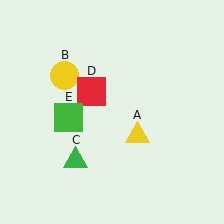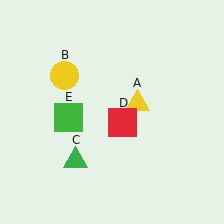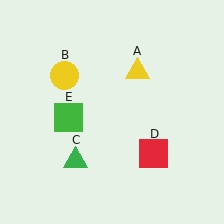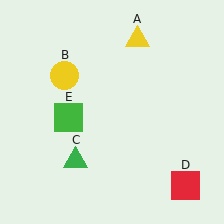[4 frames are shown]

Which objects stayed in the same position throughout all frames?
Yellow circle (object B) and green triangle (object C) and green square (object E) remained stationary.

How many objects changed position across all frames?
2 objects changed position: yellow triangle (object A), red square (object D).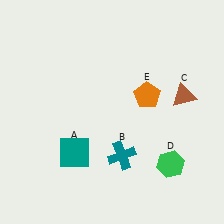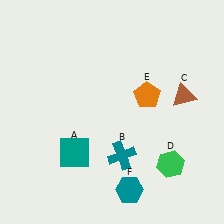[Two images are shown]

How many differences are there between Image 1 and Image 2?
There is 1 difference between the two images.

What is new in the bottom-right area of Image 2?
A teal hexagon (F) was added in the bottom-right area of Image 2.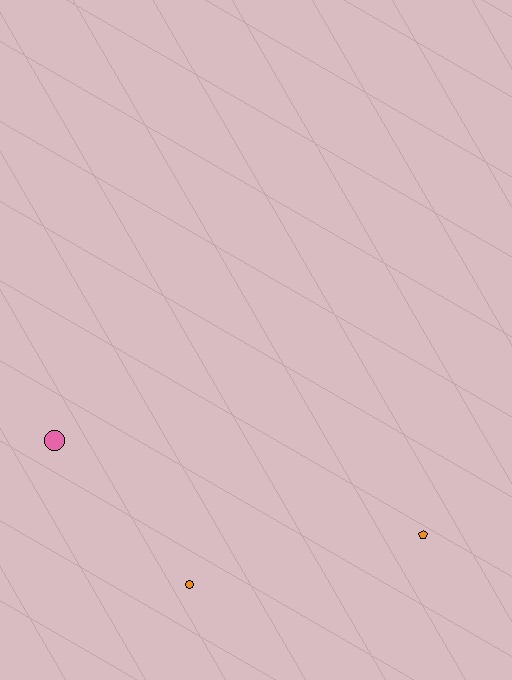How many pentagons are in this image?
There is 1 pentagon.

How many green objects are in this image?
There are no green objects.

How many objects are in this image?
There are 3 objects.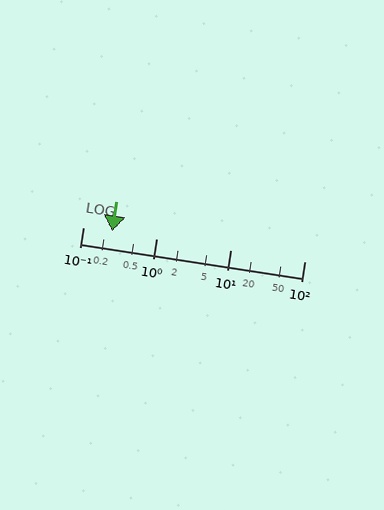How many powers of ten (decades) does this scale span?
The scale spans 3 decades, from 0.1 to 100.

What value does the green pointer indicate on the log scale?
The pointer indicates approximately 0.25.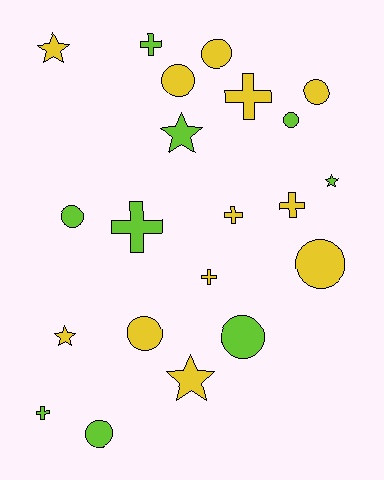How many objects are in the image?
There are 21 objects.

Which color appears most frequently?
Yellow, with 12 objects.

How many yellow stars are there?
There are 3 yellow stars.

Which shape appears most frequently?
Circle, with 9 objects.